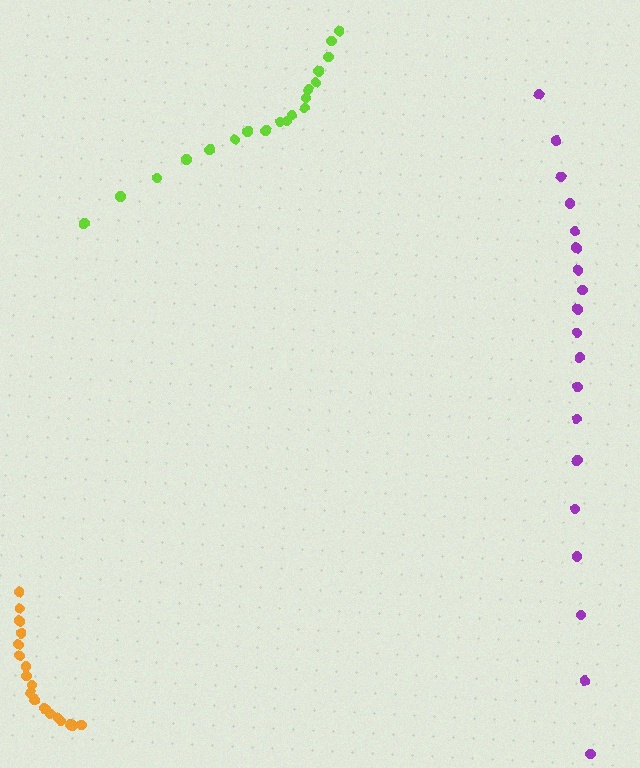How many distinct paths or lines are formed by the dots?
There are 3 distinct paths.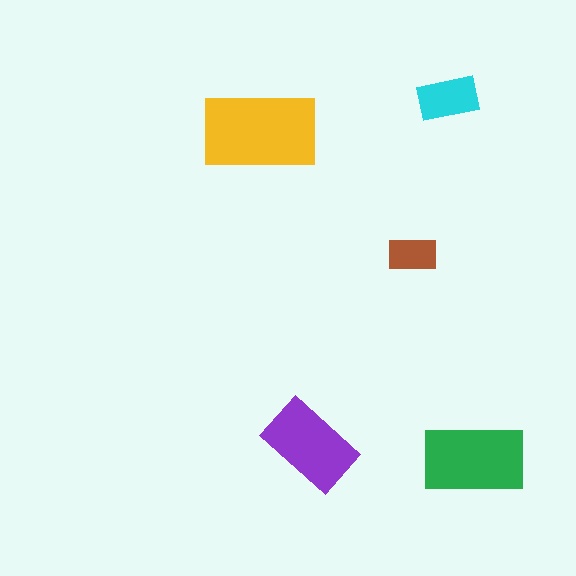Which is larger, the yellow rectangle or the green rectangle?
The yellow one.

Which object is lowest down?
The green rectangle is bottommost.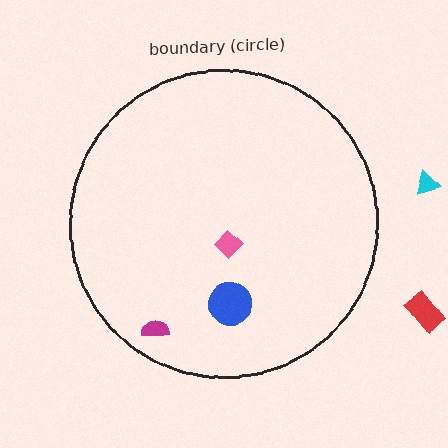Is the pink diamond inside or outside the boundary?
Inside.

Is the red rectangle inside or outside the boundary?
Outside.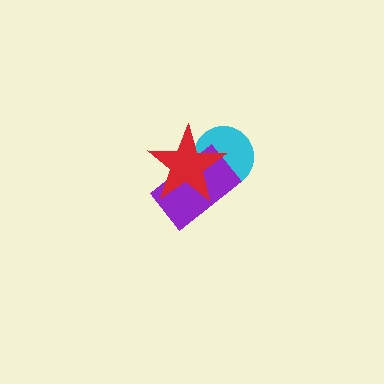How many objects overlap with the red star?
2 objects overlap with the red star.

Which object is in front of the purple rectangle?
The red star is in front of the purple rectangle.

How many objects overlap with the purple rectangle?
2 objects overlap with the purple rectangle.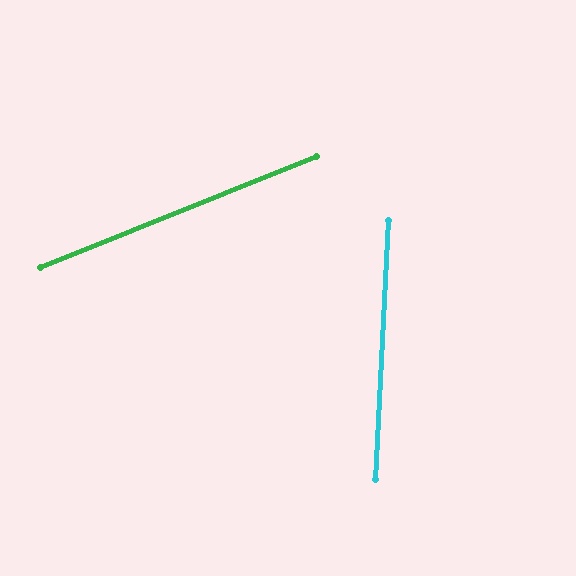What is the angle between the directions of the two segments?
Approximately 65 degrees.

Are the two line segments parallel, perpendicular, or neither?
Neither parallel nor perpendicular — they differ by about 65°.